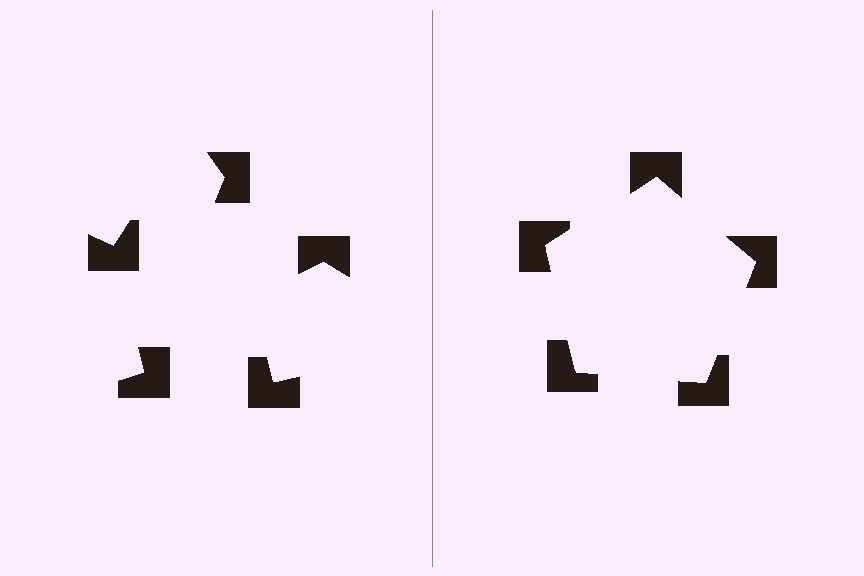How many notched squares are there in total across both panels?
10 — 5 on each side.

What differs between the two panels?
The notched squares are positioned identically on both sides; only the wedge orientations differ. On the right they align to a pentagon; on the left they are misaligned.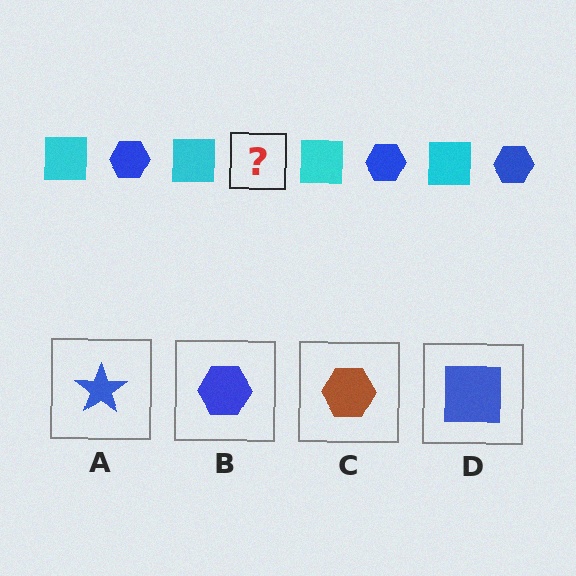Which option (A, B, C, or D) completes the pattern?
B.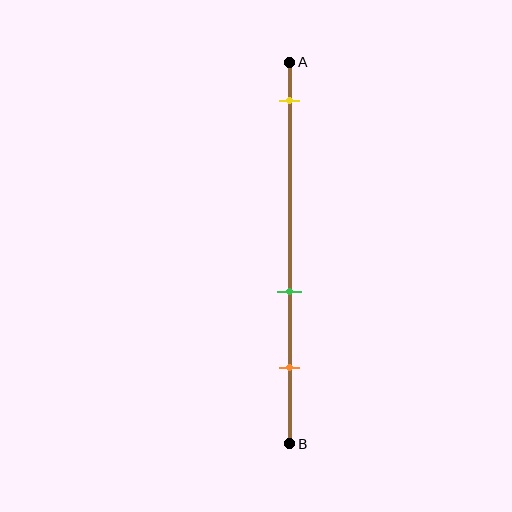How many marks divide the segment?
There are 3 marks dividing the segment.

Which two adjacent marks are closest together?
The green and orange marks are the closest adjacent pair.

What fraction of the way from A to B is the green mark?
The green mark is approximately 60% (0.6) of the way from A to B.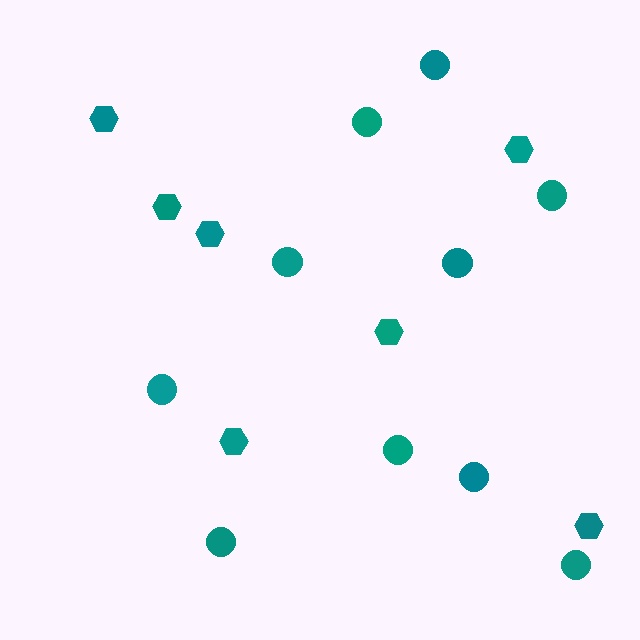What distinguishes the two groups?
There are 2 groups: one group of circles (10) and one group of hexagons (7).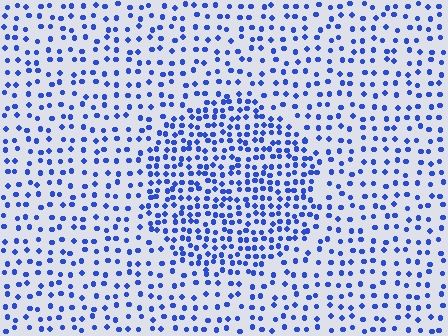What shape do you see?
I see a circle.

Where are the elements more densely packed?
The elements are more densely packed inside the circle boundary.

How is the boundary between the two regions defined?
The boundary is defined by a change in element density (approximately 1.9x ratio). All elements are the same color, size, and shape.